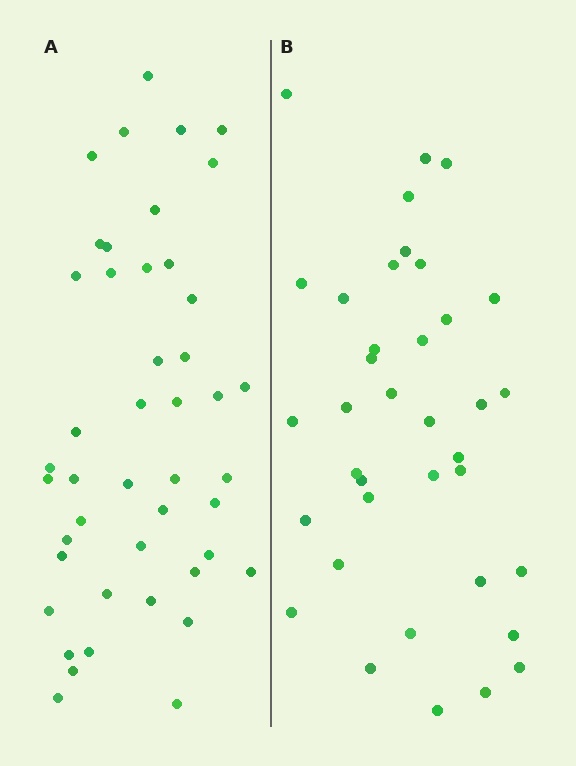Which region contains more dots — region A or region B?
Region A (the left region) has more dots.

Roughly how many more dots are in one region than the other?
Region A has roughly 8 or so more dots than region B.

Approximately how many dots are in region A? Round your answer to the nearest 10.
About 40 dots. (The exact count is 45, which rounds to 40.)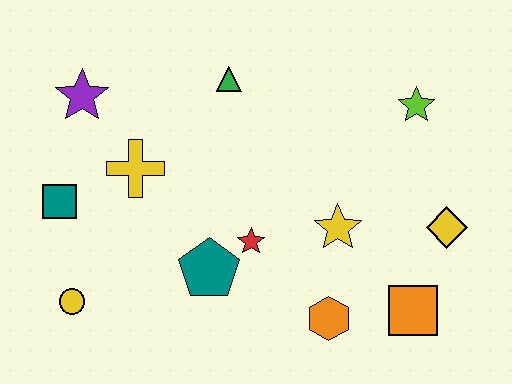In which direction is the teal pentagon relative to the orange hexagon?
The teal pentagon is to the left of the orange hexagon.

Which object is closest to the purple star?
The yellow cross is closest to the purple star.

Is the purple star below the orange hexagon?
No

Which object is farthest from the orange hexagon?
The purple star is farthest from the orange hexagon.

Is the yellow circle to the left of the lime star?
Yes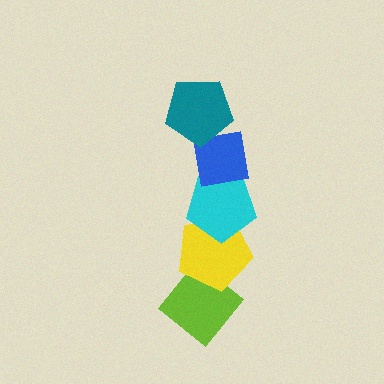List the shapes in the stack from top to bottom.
From top to bottom: the teal pentagon, the blue square, the cyan pentagon, the yellow pentagon, the lime diamond.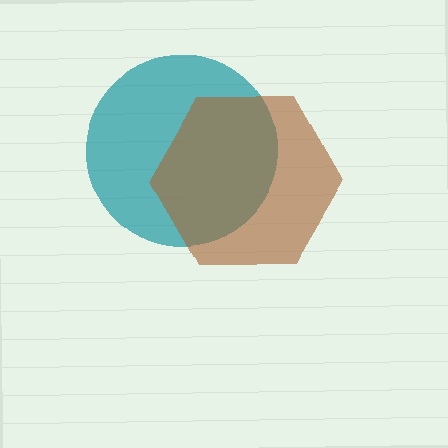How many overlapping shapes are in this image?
There are 2 overlapping shapes in the image.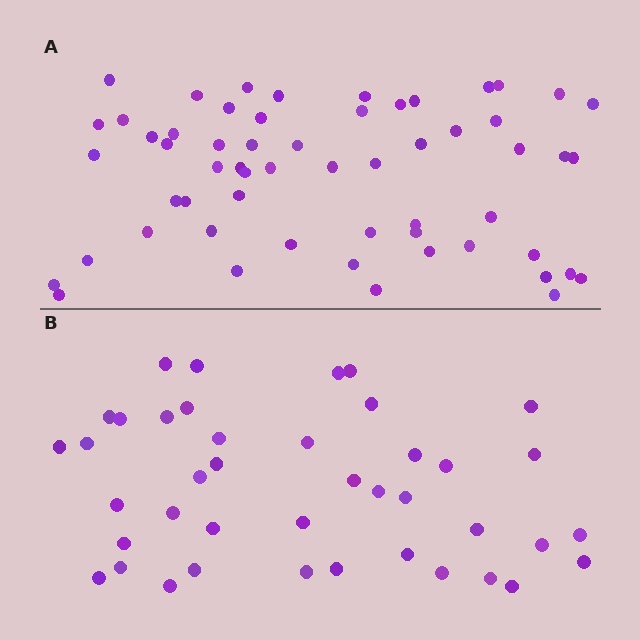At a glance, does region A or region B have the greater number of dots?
Region A (the top region) has more dots.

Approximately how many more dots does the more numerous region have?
Region A has approximately 15 more dots than region B.